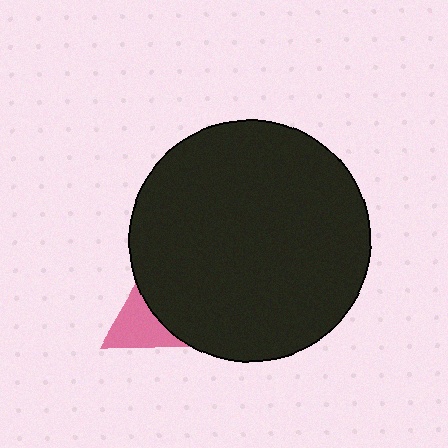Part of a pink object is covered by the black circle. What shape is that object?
It is a triangle.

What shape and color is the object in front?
The object in front is a black circle.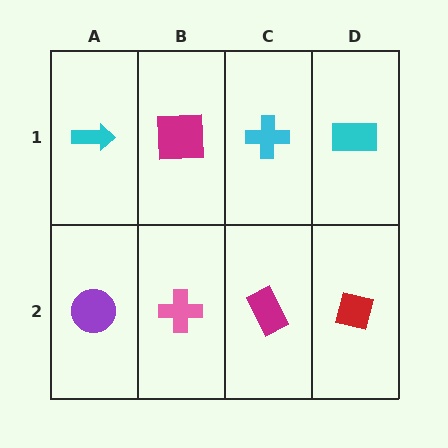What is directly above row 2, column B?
A magenta square.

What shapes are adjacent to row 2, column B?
A magenta square (row 1, column B), a purple circle (row 2, column A), a magenta rectangle (row 2, column C).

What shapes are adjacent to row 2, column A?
A cyan arrow (row 1, column A), a pink cross (row 2, column B).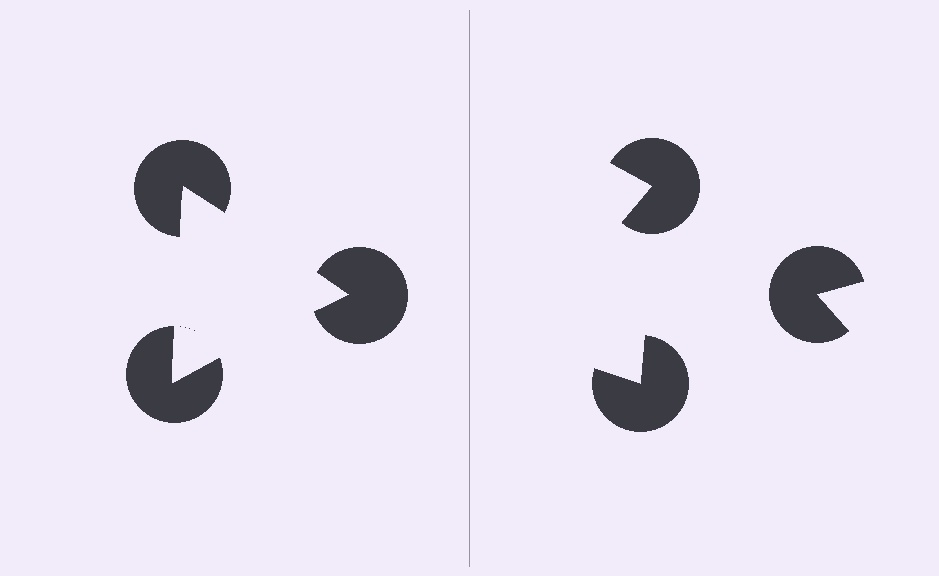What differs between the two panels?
The pac-man discs are positioned identically on both sides; only the wedge orientations differ. On the left they align to a triangle; on the right they are misaligned.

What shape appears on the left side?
An illusory triangle.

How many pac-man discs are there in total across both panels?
6 — 3 on each side.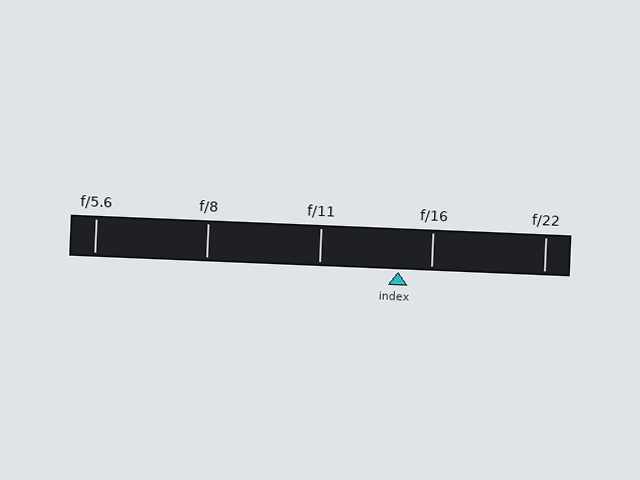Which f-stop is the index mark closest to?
The index mark is closest to f/16.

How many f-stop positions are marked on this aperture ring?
There are 5 f-stop positions marked.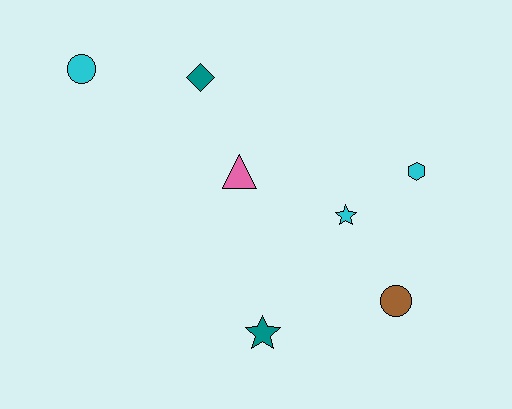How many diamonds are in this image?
There is 1 diamond.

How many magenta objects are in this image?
There are no magenta objects.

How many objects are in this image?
There are 7 objects.